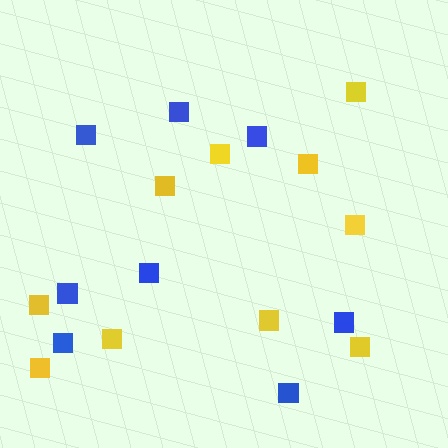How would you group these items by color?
There are 2 groups: one group of yellow squares (10) and one group of blue squares (8).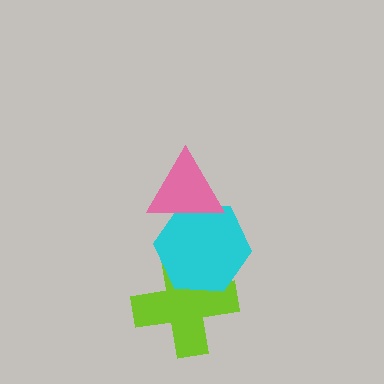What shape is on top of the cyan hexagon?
The pink triangle is on top of the cyan hexagon.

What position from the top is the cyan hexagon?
The cyan hexagon is 2nd from the top.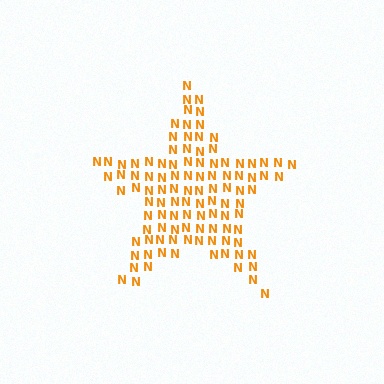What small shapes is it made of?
It is made of small letter N's.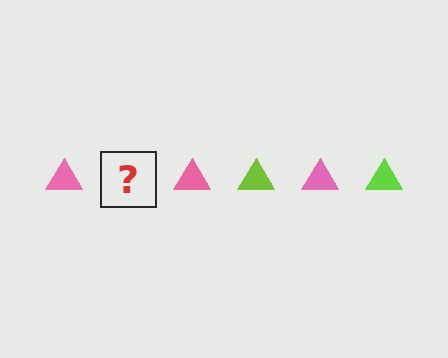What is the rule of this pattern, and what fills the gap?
The rule is that the pattern cycles through pink, lime triangles. The gap should be filled with a lime triangle.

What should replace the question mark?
The question mark should be replaced with a lime triangle.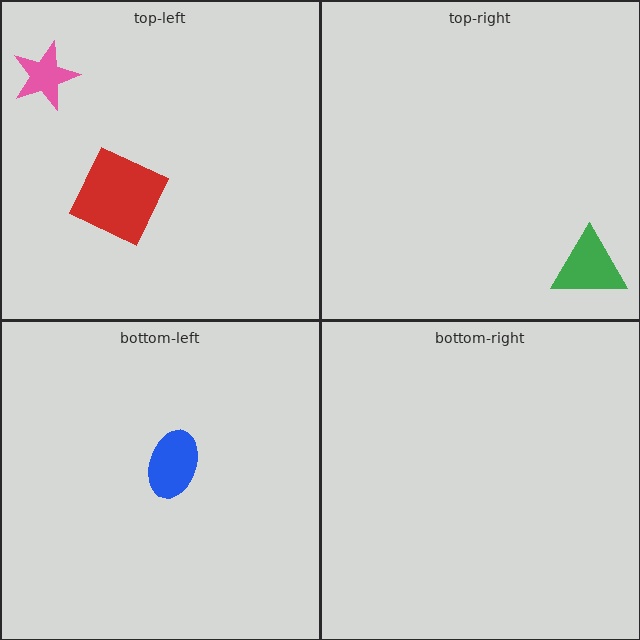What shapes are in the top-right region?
The green triangle.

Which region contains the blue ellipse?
The bottom-left region.